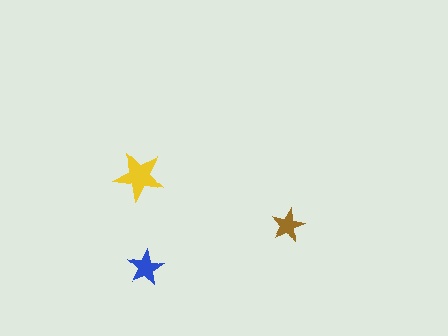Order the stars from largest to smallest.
the yellow one, the blue one, the brown one.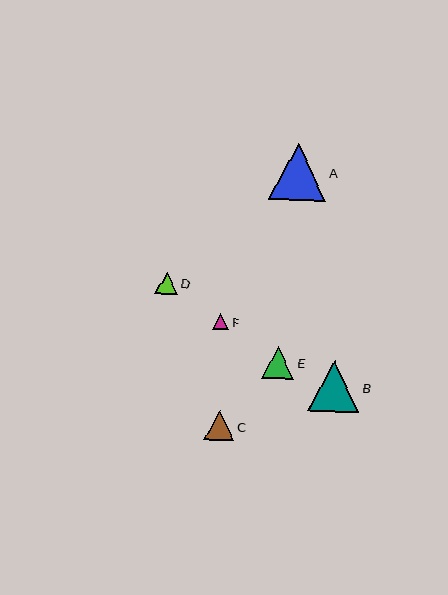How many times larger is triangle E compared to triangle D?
Triangle E is approximately 1.4 times the size of triangle D.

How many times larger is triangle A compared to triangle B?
Triangle A is approximately 1.1 times the size of triangle B.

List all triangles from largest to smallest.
From largest to smallest: A, B, E, C, D, F.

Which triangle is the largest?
Triangle A is the largest with a size of approximately 57 pixels.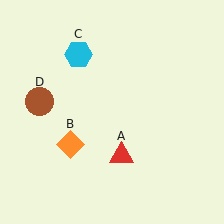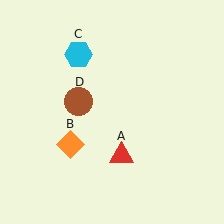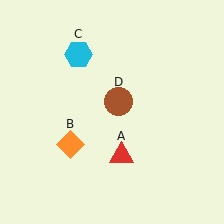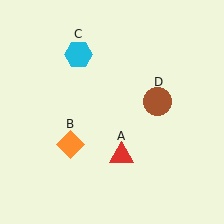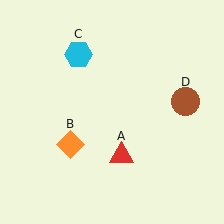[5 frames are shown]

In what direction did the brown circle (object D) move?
The brown circle (object D) moved right.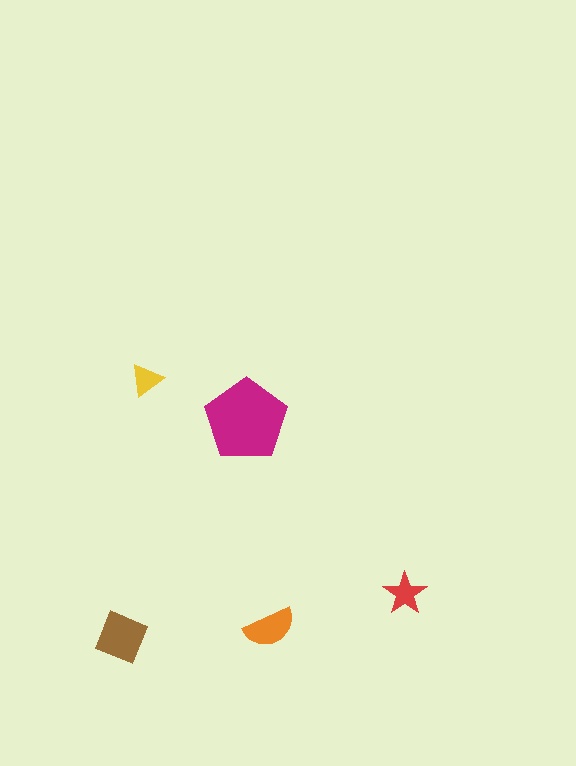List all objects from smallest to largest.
The yellow triangle, the red star, the orange semicircle, the brown square, the magenta pentagon.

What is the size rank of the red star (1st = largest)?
4th.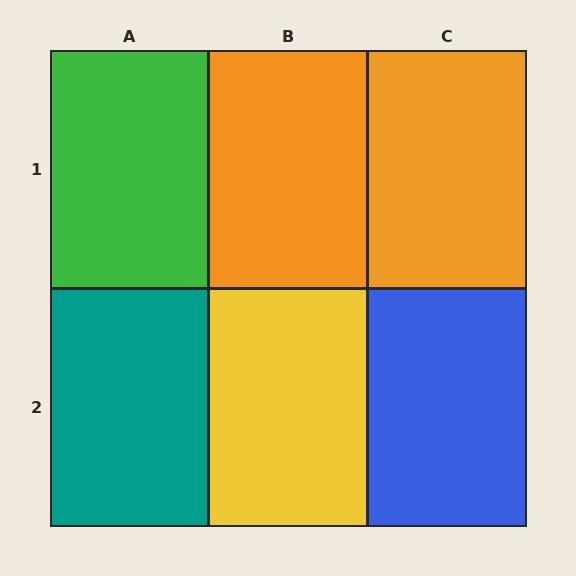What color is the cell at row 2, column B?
Yellow.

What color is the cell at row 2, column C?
Blue.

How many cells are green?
1 cell is green.